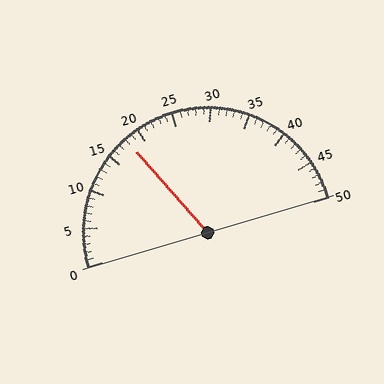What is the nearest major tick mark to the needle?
The nearest major tick mark is 20.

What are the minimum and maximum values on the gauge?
The gauge ranges from 0 to 50.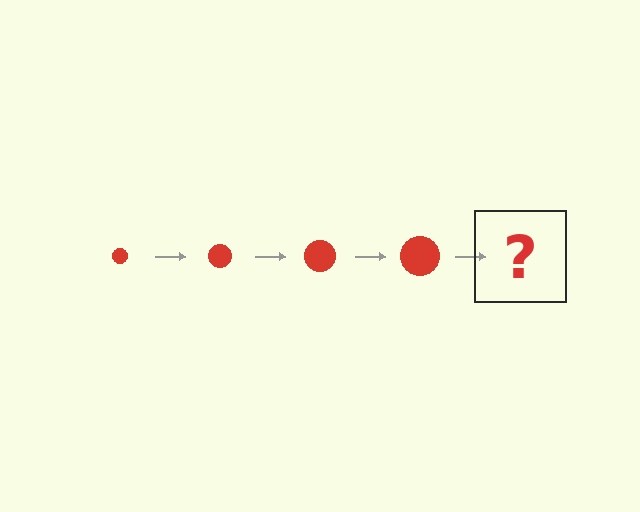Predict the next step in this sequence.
The next step is a red circle, larger than the previous one.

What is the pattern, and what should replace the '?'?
The pattern is that the circle gets progressively larger each step. The '?' should be a red circle, larger than the previous one.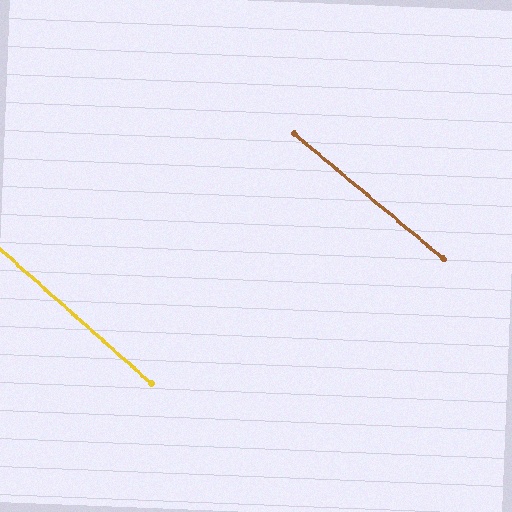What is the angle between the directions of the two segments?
Approximately 1 degree.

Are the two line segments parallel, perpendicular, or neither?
Parallel — their directions differ by only 1.5°.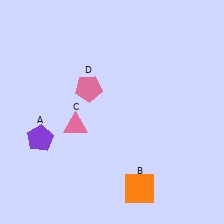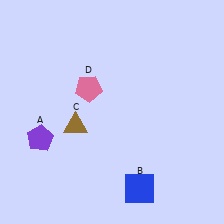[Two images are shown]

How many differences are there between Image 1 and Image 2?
There are 2 differences between the two images.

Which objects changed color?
B changed from orange to blue. C changed from pink to brown.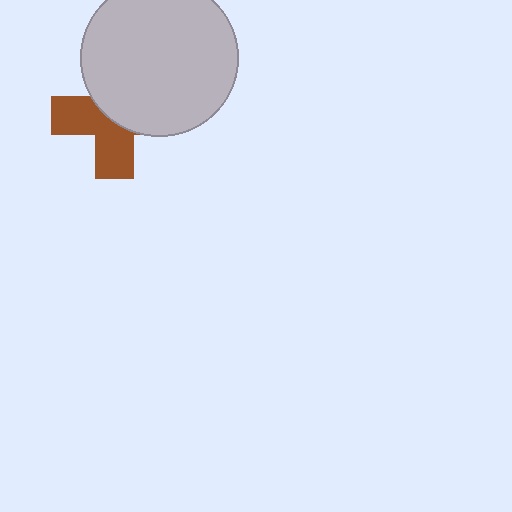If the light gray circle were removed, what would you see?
You would see the complete brown cross.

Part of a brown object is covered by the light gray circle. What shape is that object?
It is a cross.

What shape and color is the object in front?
The object in front is a light gray circle.